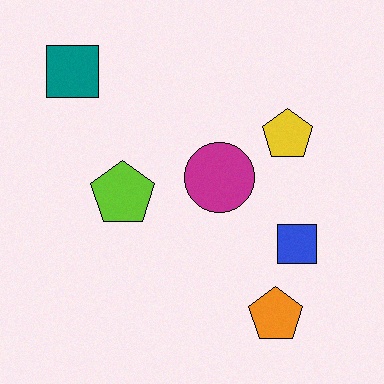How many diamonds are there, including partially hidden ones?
There are no diamonds.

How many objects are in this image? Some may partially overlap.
There are 6 objects.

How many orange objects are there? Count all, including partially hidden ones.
There is 1 orange object.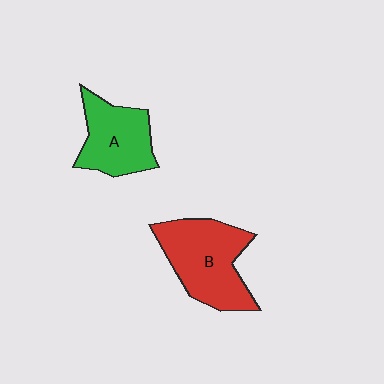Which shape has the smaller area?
Shape A (green).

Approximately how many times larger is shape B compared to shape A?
Approximately 1.3 times.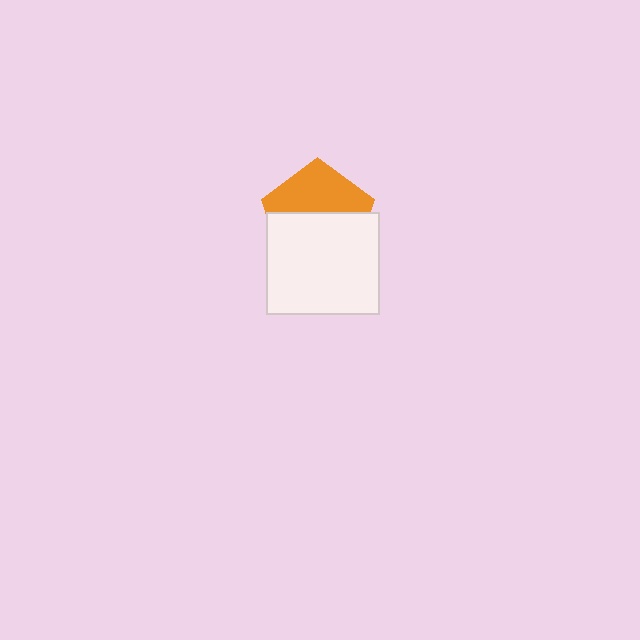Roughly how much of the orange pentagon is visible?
A small part of it is visible (roughly 44%).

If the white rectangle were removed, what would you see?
You would see the complete orange pentagon.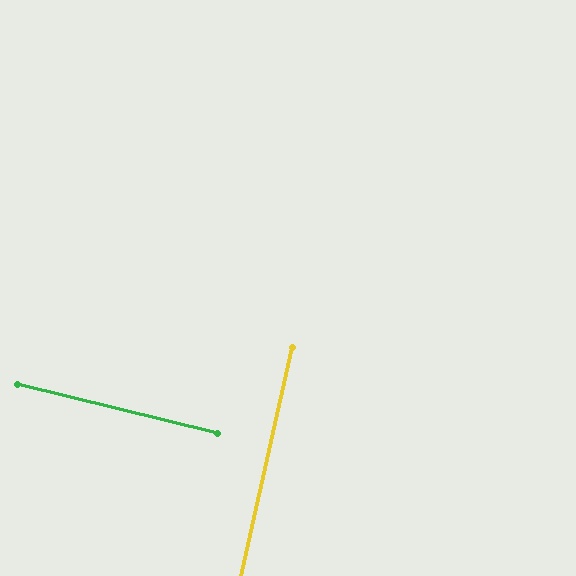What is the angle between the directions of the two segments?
Approximately 89 degrees.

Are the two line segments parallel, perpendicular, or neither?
Perpendicular — they meet at approximately 89°.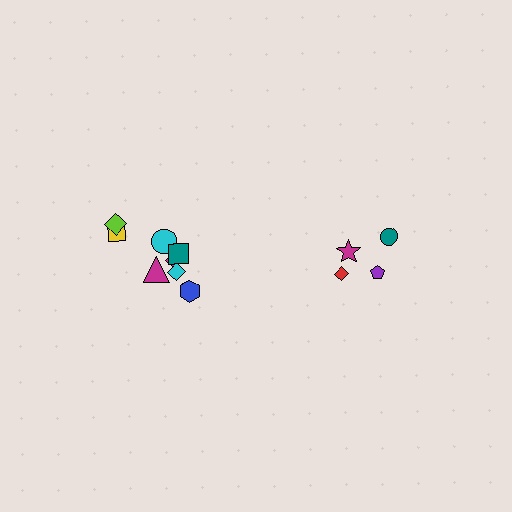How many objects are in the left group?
There are 8 objects.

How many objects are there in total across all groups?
There are 12 objects.